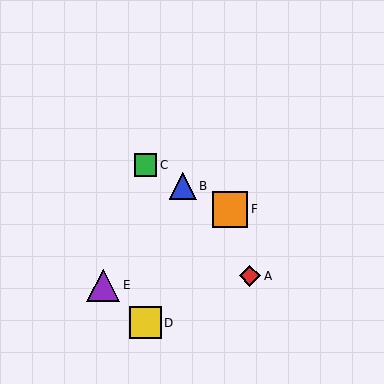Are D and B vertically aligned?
No, D is at x≈146 and B is at x≈183.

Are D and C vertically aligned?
Yes, both are at x≈146.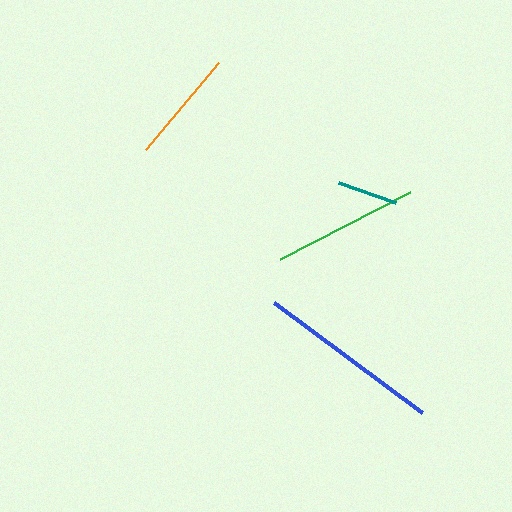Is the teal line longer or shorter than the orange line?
The orange line is longer than the teal line.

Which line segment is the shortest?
The teal line is the shortest at approximately 61 pixels.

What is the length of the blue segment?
The blue segment is approximately 185 pixels long.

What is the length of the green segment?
The green segment is approximately 147 pixels long.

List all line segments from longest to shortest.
From longest to shortest: blue, green, orange, teal.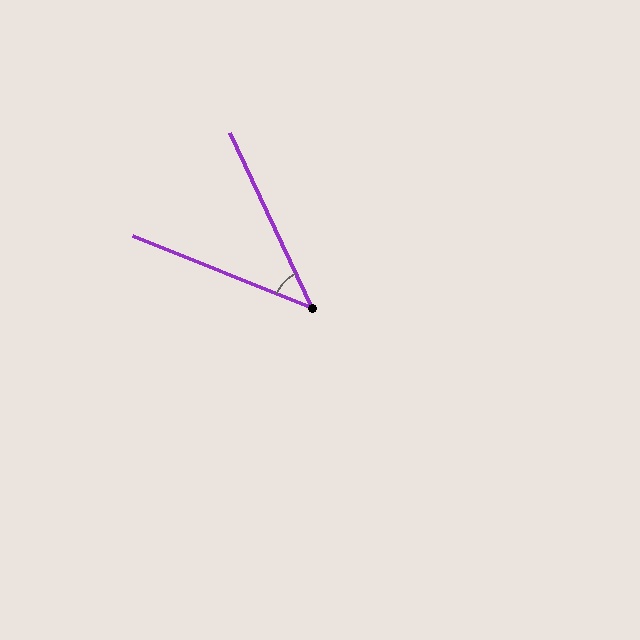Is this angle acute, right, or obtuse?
It is acute.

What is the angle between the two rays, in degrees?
Approximately 43 degrees.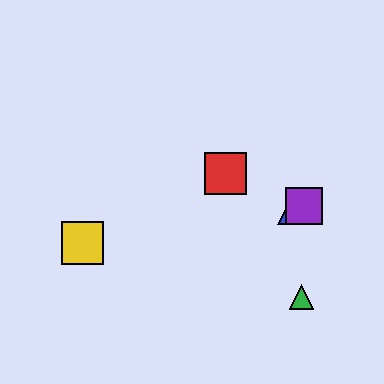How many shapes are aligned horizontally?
2 shapes (the blue triangle, the purple square) are aligned horizontally.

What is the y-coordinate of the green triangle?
The green triangle is at y≈297.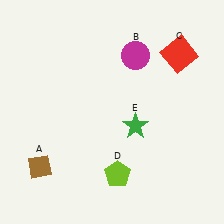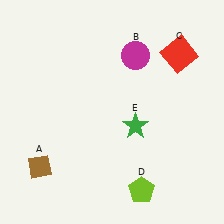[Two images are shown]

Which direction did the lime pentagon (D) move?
The lime pentagon (D) moved right.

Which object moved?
The lime pentagon (D) moved right.